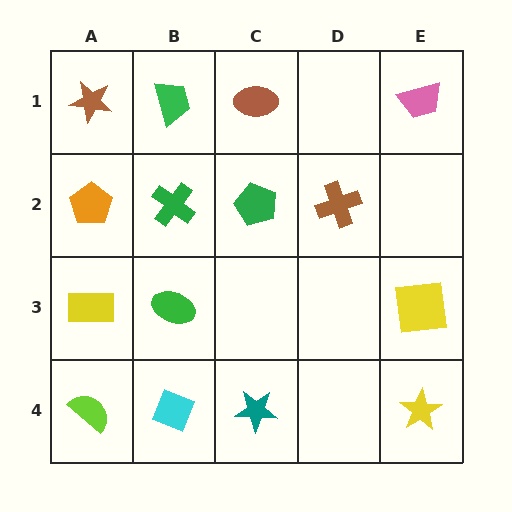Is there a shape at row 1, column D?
No, that cell is empty.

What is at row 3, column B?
A green ellipse.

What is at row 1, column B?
A green trapezoid.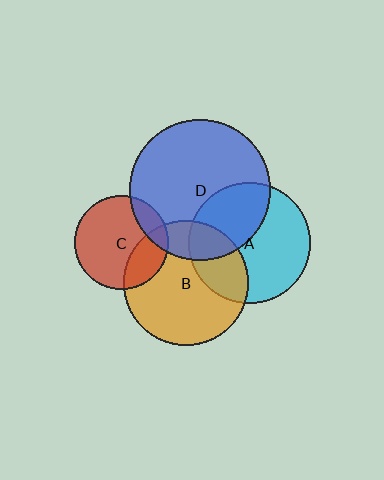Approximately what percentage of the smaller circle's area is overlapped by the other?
Approximately 40%.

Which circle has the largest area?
Circle D (blue).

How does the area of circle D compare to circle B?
Approximately 1.3 times.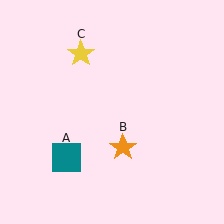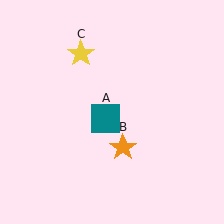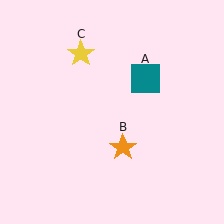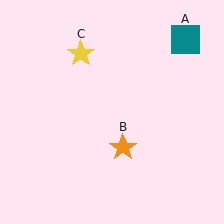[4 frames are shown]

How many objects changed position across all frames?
1 object changed position: teal square (object A).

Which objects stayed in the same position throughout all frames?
Orange star (object B) and yellow star (object C) remained stationary.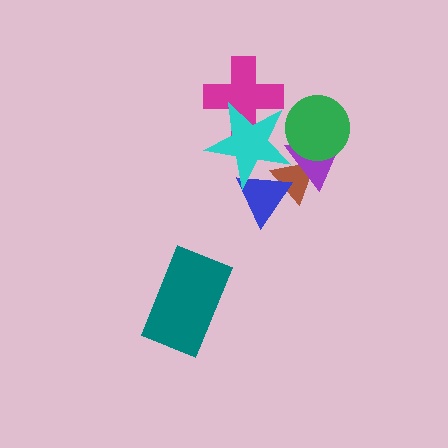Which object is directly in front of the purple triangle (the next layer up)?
The cyan star is directly in front of the purple triangle.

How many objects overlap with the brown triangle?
3 objects overlap with the brown triangle.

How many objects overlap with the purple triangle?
3 objects overlap with the purple triangle.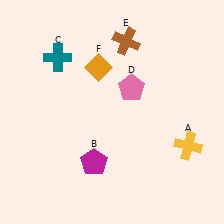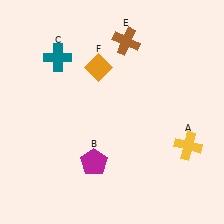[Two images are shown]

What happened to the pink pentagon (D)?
The pink pentagon (D) was removed in Image 2. It was in the top-right area of Image 1.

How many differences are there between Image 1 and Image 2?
There is 1 difference between the two images.